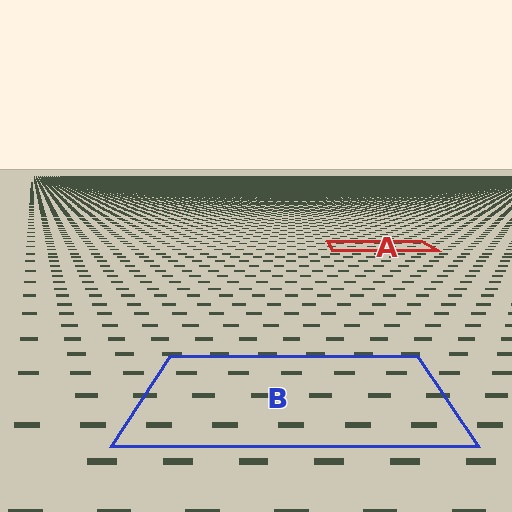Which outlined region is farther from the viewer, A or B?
Region A is farther from the viewer — the texture elements inside it appear smaller and more densely packed.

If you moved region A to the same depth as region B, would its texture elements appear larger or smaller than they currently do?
They would appear larger. At a closer depth, the same texture elements are projected at a bigger on-screen size.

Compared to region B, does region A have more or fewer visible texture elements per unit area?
Region A has more texture elements per unit area — they are packed more densely because it is farther away.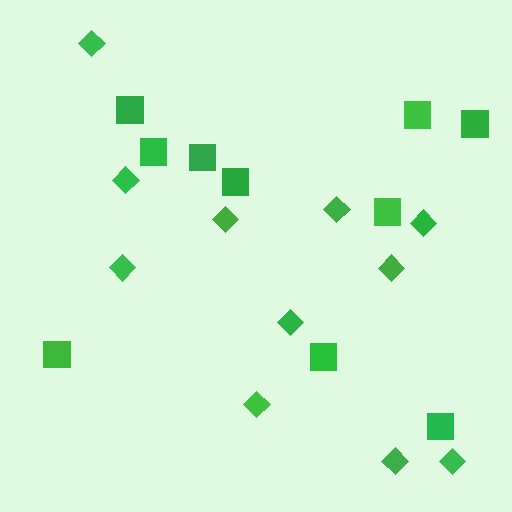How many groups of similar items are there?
There are 2 groups: one group of squares (10) and one group of diamonds (11).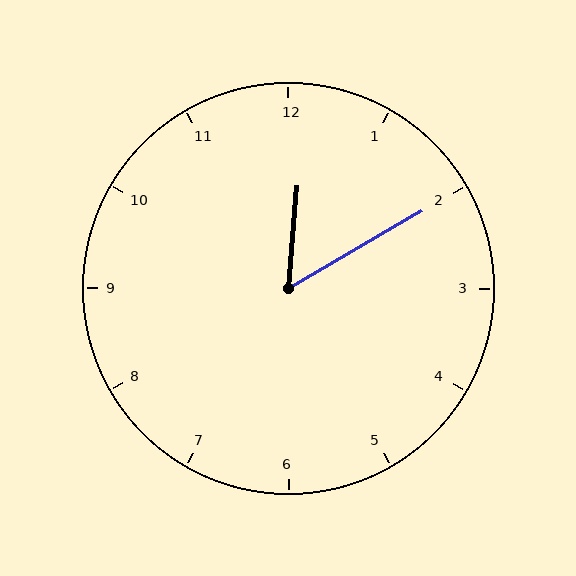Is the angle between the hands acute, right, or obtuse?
It is acute.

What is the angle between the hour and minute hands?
Approximately 55 degrees.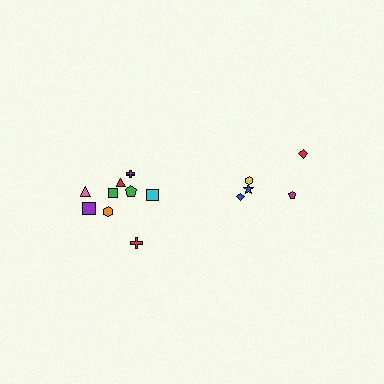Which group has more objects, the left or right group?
The left group.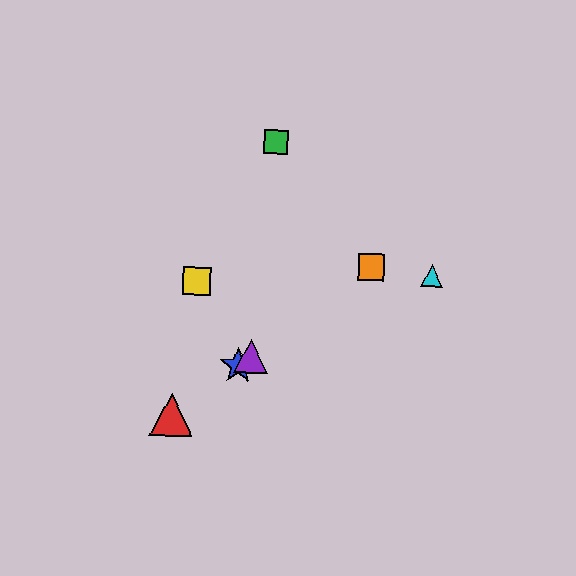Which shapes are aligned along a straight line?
The red triangle, the blue star, the purple triangle, the orange square are aligned along a straight line.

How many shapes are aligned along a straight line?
4 shapes (the red triangle, the blue star, the purple triangle, the orange square) are aligned along a straight line.